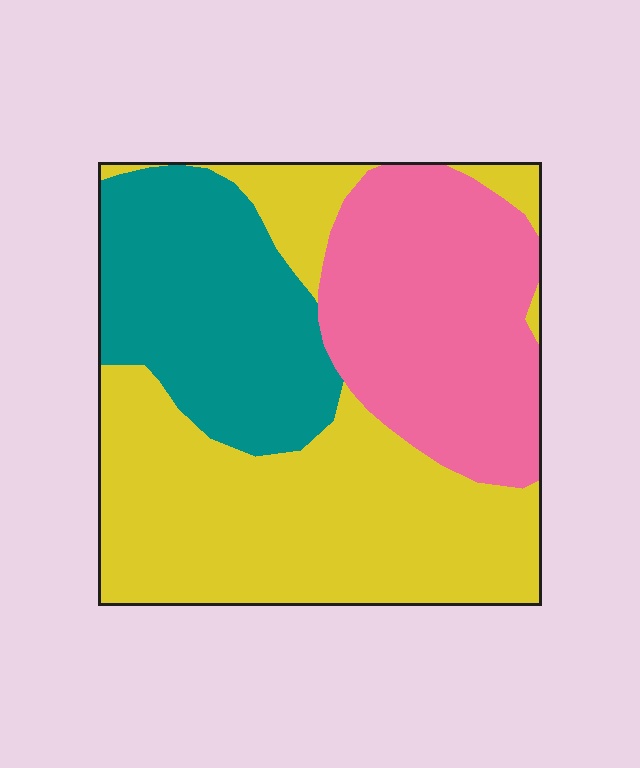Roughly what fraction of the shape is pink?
Pink covers 29% of the shape.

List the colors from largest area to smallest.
From largest to smallest: yellow, pink, teal.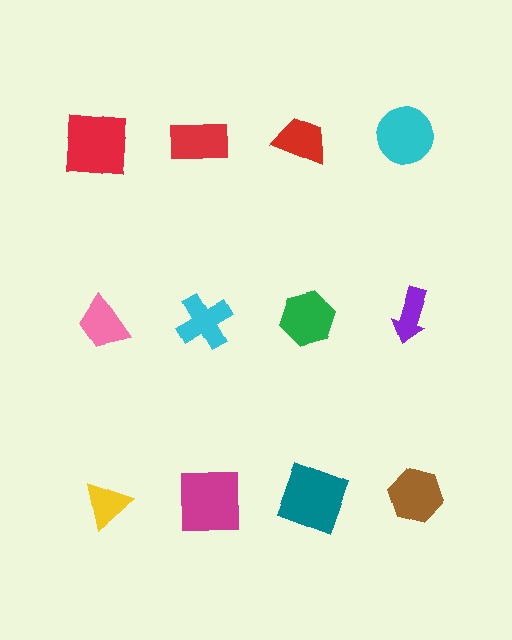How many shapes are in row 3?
4 shapes.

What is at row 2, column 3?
A green hexagon.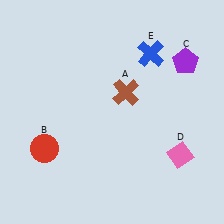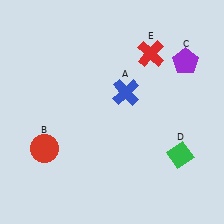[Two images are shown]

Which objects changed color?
A changed from brown to blue. D changed from pink to green. E changed from blue to red.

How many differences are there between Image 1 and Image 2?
There are 3 differences between the two images.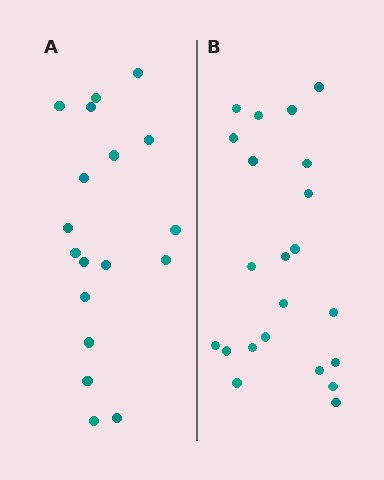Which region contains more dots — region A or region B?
Region B (the right region) has more dots.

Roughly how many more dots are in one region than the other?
Region B has about 4 more dots than region A.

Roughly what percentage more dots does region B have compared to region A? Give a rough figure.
About 20% more.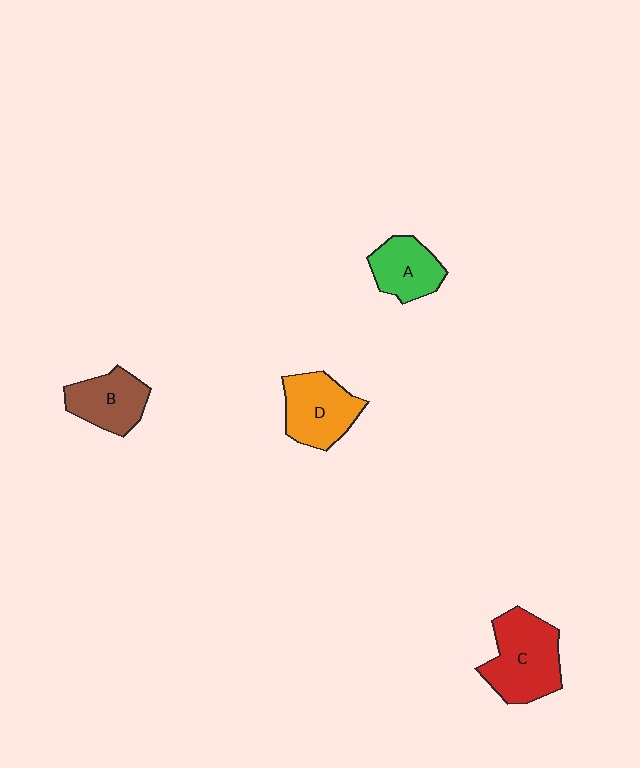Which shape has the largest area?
Shape C (red).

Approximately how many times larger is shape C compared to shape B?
Approximately 1.5 times.